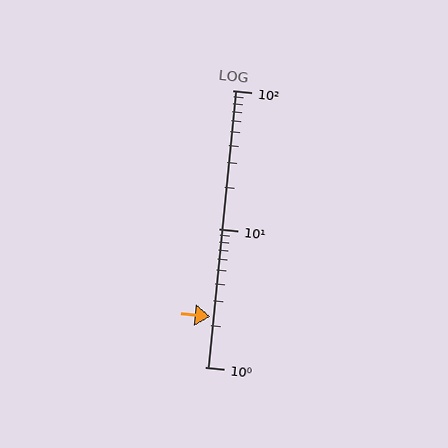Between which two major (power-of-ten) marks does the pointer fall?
The pointer is between 1 and 10.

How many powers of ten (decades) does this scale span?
The scale spans 2 decades, from 1 to 100.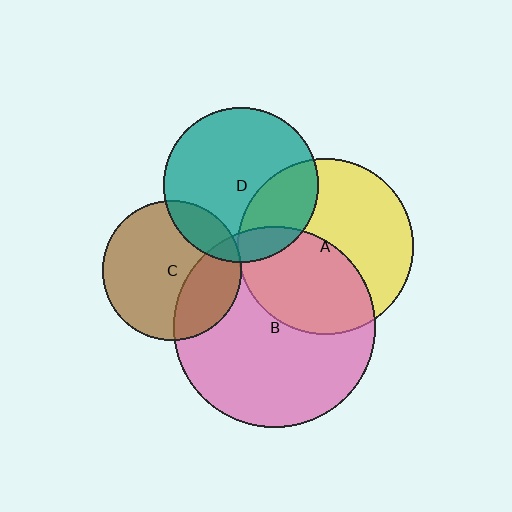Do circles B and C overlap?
Yes.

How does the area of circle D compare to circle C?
Approximately 1.2 times.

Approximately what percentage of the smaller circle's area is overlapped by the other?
Approximately 30%.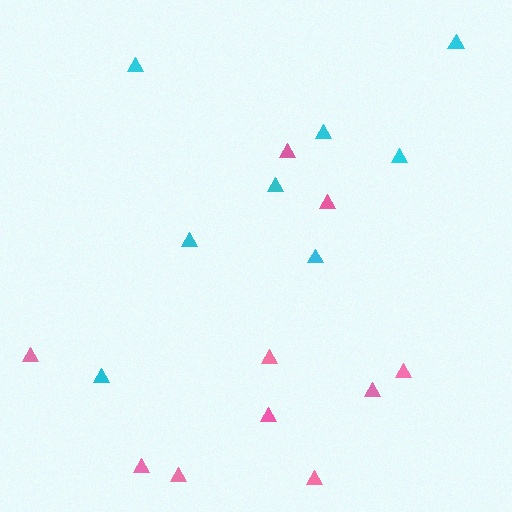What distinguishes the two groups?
There are 2 groups: one group of pink triangles (10) and one group of cyan triangles (8).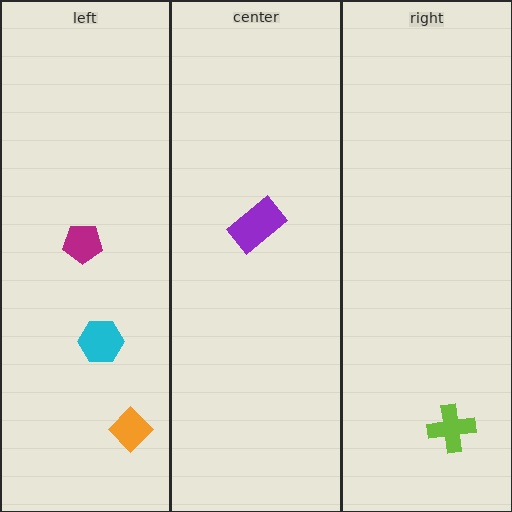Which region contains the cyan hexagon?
The left region.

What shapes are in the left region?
The cyan hexagon, the magenta pentagon, the orange diamond.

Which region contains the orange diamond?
The left region.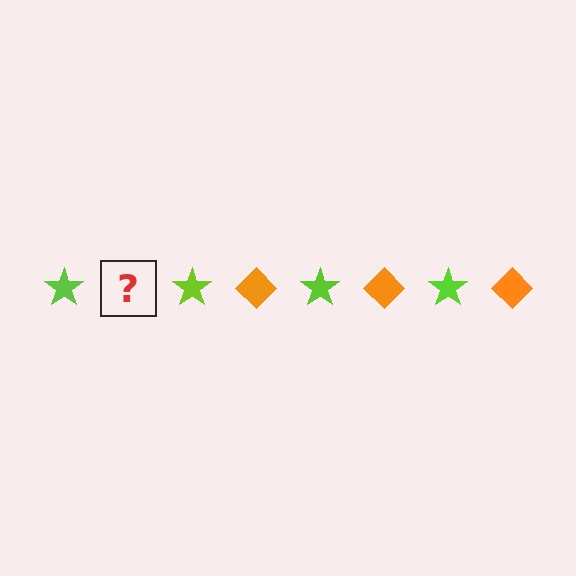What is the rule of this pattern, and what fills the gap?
The rule is that the pattern alternates between lime star and orange diamond. The gap should be filled with an orange diamond.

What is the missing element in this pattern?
The missing element is an orange diamond.